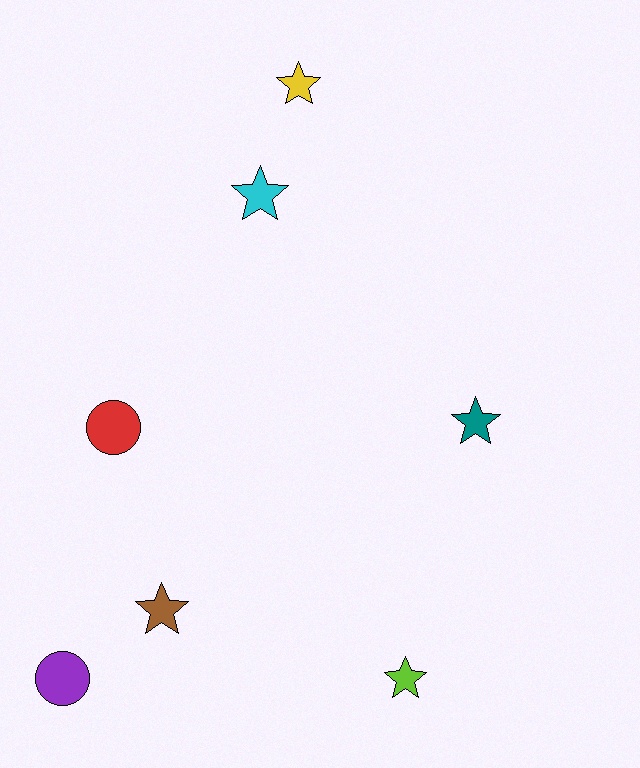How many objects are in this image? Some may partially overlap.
There are 7 objects.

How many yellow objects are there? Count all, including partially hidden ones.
There is 1 yellow object.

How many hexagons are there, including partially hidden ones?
There are no hexagons.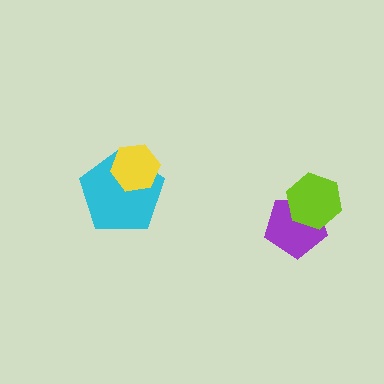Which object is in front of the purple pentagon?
The lime hexagon is in front of the purple pentagon.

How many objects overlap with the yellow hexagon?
1 object overlaps with the yellow hexagon.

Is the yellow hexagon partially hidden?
No, no other shape covers it.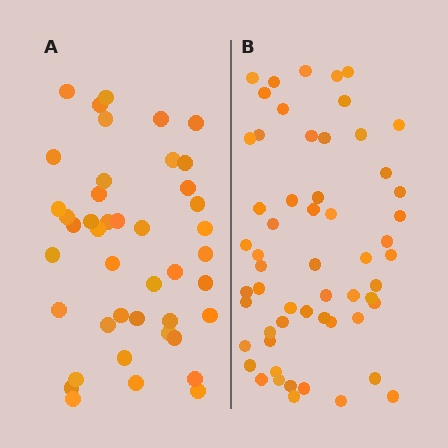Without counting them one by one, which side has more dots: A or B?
Region B (the right region) has more dots.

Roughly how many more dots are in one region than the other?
Region B has approximately 15 more dots than region A.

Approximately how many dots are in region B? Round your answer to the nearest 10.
About 60 dots. (The exact count is 57, which rounds to 60.)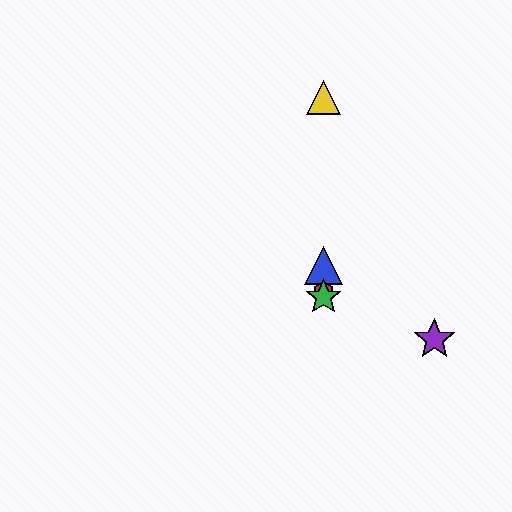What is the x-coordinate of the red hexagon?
The red hexagon is at x≈323.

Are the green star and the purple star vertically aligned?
No, the green star is at x≈323 and the purple star is at x≈434.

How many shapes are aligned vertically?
4 shapes (the red hexagon, the blue triangle, the green star, the yellow triangle) are aligned vertically.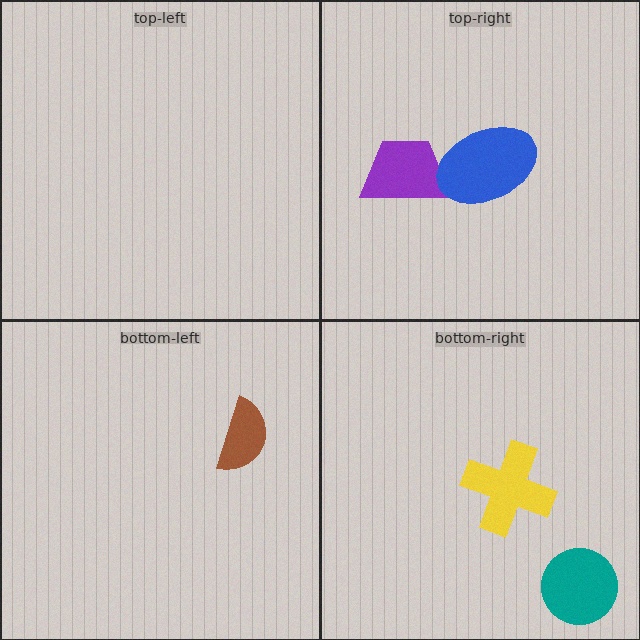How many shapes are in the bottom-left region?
1.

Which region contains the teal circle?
The bottom-right region.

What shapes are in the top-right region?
The purple trapezoid, the blue ellipse.